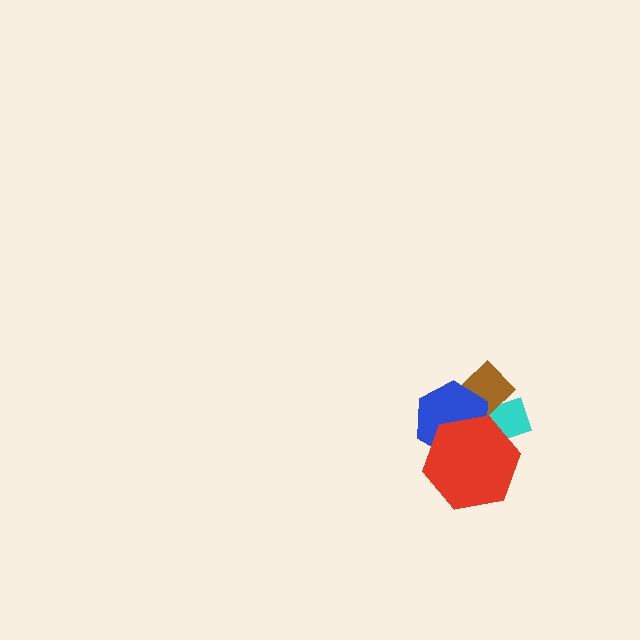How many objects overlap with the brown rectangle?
3 objects overlap with the brown rectangle.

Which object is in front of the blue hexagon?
The red hexagon is in front of the blue hexagon.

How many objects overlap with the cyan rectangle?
3 objects overlap with the cyan rectangle.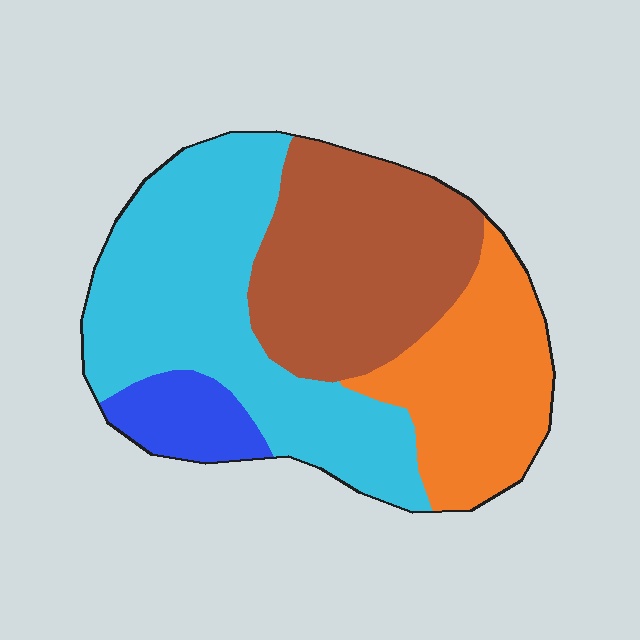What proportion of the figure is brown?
Brown takes up about one third (1/3) of the figure.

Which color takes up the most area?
Cyan, at roughly 40%.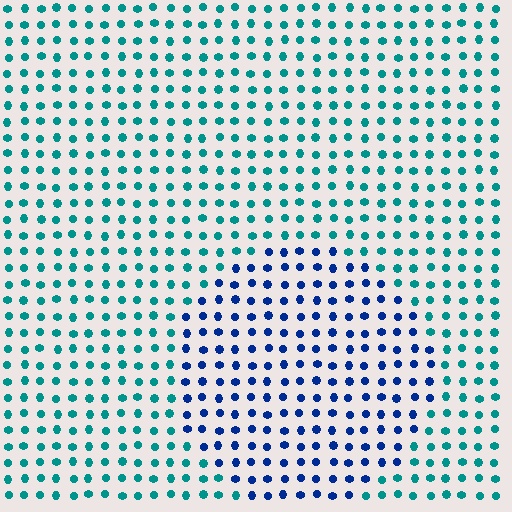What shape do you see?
I see a circle.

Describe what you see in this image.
The image is filled with small teal elements in a uniform arrangement. A circle-shaped region is visible where the elements are tinted to a slightly different hue, forming a subtle color boundary.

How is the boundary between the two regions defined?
The boundary is defined purely by a slight shift in hue (about 46 degrees). Spacing, size, and orientation are identical on both sides.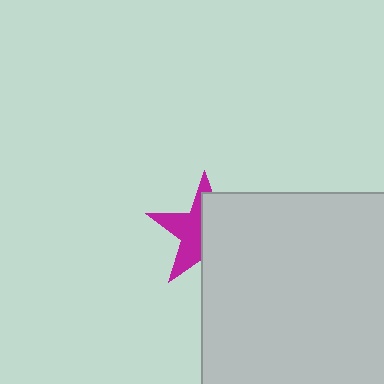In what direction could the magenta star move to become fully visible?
The magenta star could move left. That would shift it out from behind the light gray square entirely.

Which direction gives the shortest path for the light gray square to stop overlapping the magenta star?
Moving right gives the shortest separation.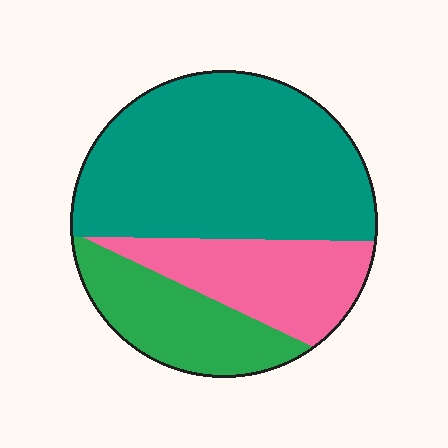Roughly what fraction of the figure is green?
Green takes up about one fifth (1/5) of the figure.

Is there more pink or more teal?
Teal.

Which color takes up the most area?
Teal, at roughly 55%.